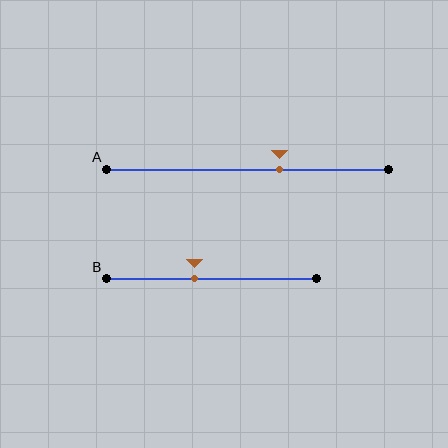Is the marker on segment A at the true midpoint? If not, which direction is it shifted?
No, the marker on segment A is shifted to the right by about 11% of the segment length.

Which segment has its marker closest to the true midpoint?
Segment B has its marker closest to the true midpoint.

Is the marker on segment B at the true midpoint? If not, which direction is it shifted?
No, the marker on segment B is shifted to the left by about 8% of the segment length.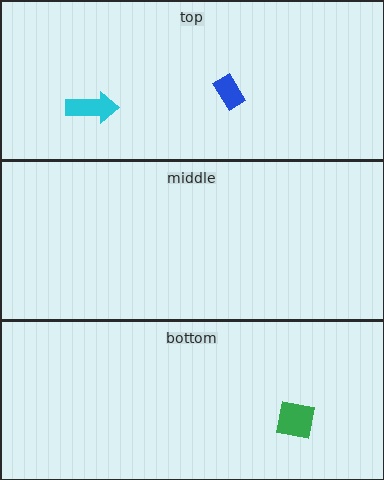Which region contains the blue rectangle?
The top region.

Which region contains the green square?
The bottom region.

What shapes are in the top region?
The blue rectangle, the cyan arrow.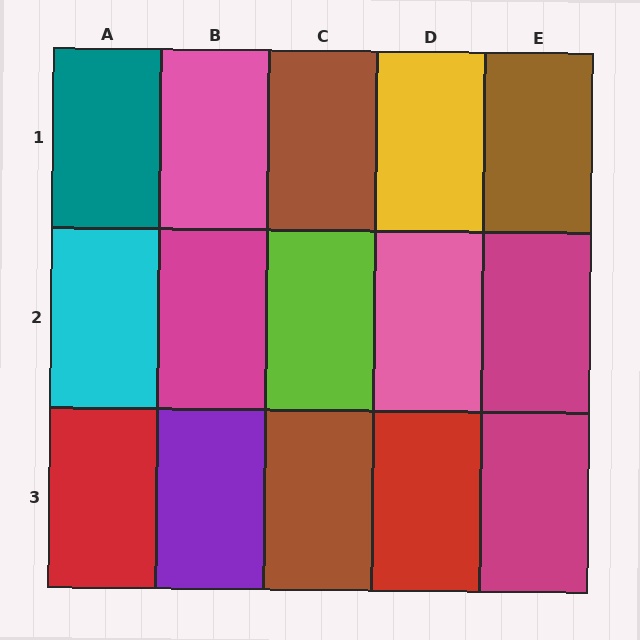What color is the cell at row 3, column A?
Red.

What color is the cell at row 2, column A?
Cyan.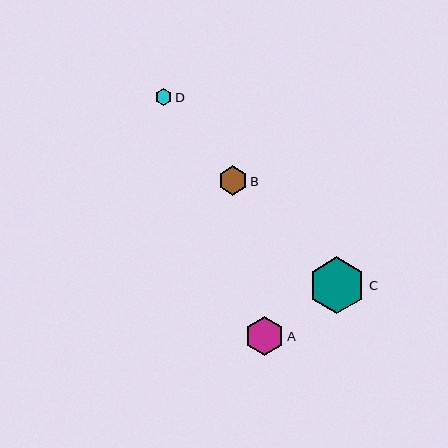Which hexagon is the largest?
Hexagon C is the largest with a size of approximately 57 pixels.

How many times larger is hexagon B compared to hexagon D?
Hexagon B is approximately 1.7 times the size of hexagon D.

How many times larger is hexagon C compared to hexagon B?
Hexagon C is approximately 1.9 times the size of hexagon B.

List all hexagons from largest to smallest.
From largest to smallest: C, A, B, D.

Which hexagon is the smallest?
Hexagon D is the smallest with a size of approximately 17 pixels.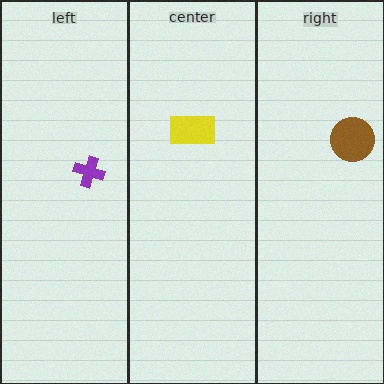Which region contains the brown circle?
The right region.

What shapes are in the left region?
The purple cross.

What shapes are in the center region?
The yellow rectangle.